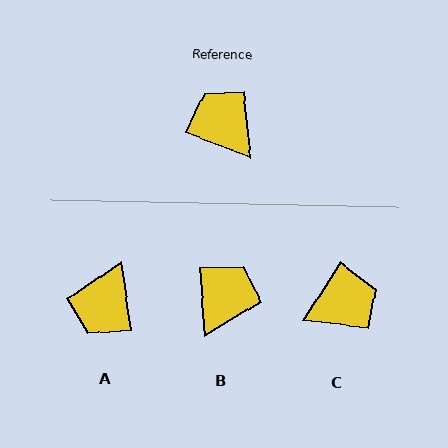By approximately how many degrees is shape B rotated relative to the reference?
Approximately 65 degrees clockwise.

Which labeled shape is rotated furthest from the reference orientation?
A, about 119 degrees away.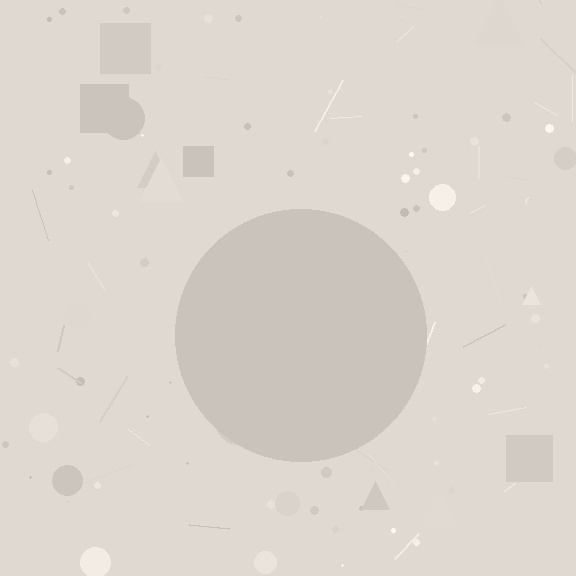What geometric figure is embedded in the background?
A circle is embedded in the background.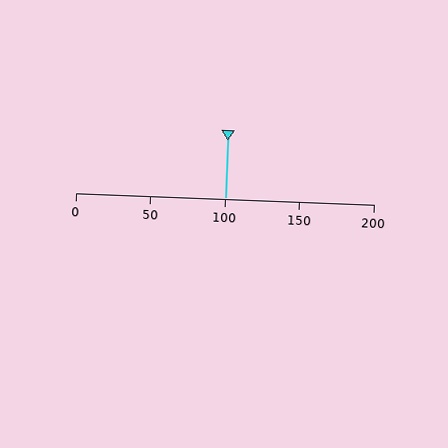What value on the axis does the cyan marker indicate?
The marker indicates approximately 100.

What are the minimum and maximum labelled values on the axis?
The axis runs from 0 to 200.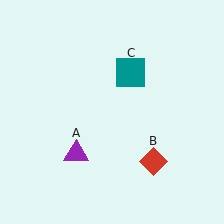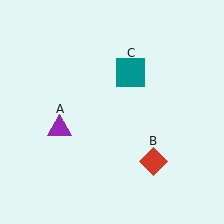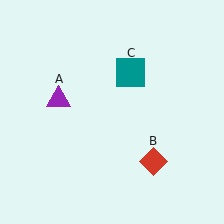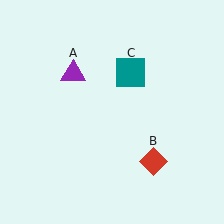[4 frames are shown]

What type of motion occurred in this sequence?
The purple triangle (object A) rotated clockwise around the center of the scene.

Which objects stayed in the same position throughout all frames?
Red diamond (object B) and teal square (object C) remained stationary.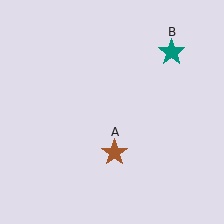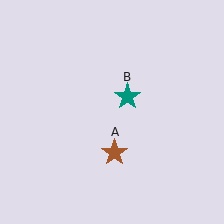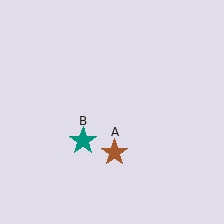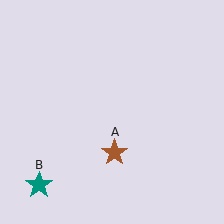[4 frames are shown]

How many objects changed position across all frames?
1 object changed position: teal star (object B).